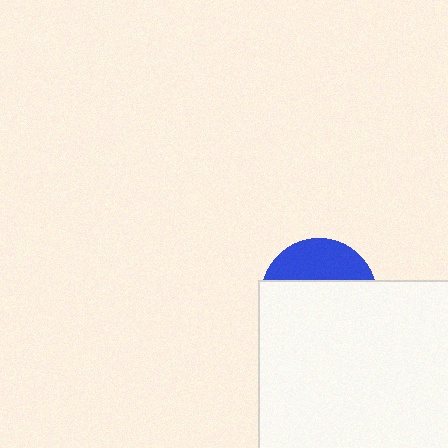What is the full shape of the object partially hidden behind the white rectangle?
The partially hidden object is a blue circle.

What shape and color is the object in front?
The object in front is a white rectangle.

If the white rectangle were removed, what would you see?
You would see the complete blue circle.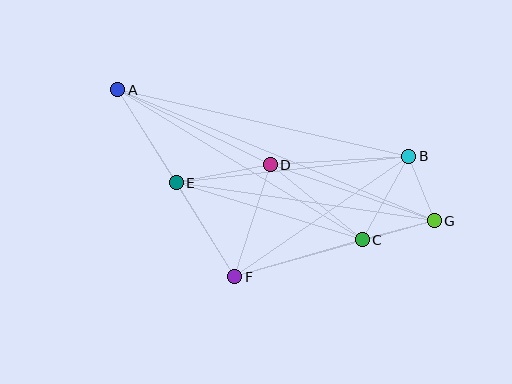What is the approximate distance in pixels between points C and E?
The distance between C and E is approximately 195 pixels.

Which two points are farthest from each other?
Points A and G are farthest from each other.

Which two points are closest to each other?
Points B and G are closest to each other.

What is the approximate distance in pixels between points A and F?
The distance between A and F is approximately 220 pixels.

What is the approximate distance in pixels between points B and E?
The distance between B and E is approximately 234 pixels.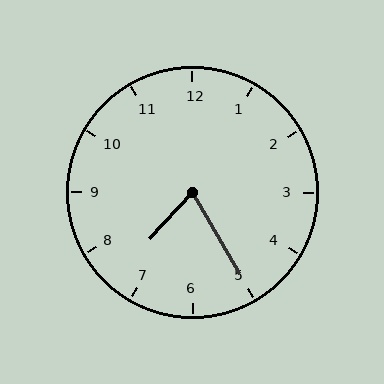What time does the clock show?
7:25.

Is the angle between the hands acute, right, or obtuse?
It is acute.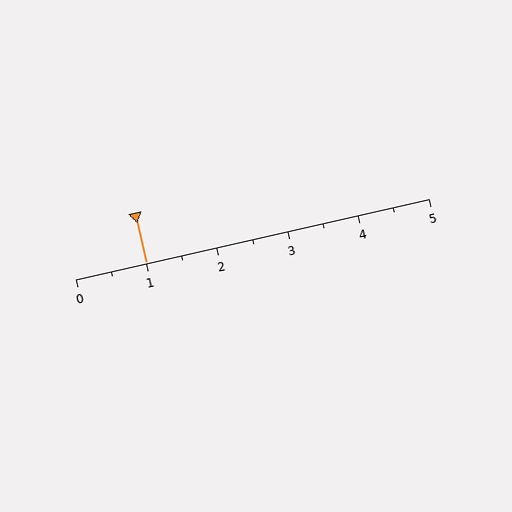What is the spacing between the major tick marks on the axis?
The major ticks are spaced 1 apart.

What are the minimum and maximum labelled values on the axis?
The axis runs from 0 to 5.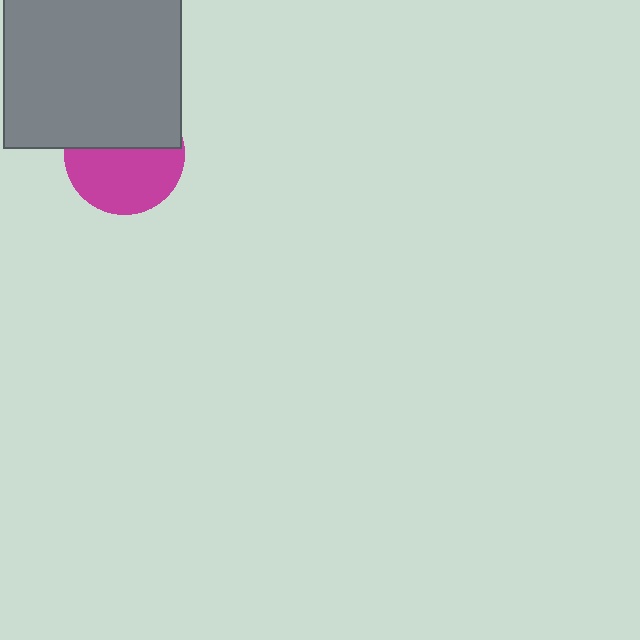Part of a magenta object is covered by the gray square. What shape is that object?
It is a circle.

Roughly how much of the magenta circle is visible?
About half of it is visible (roughly 55%).